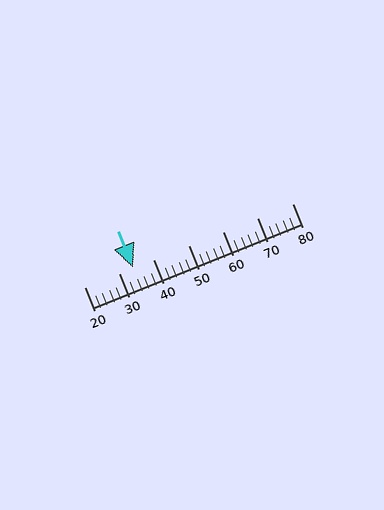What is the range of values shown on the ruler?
The ruler shows values from 20 to 80.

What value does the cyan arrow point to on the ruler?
The cyan arrow points to approximately 34.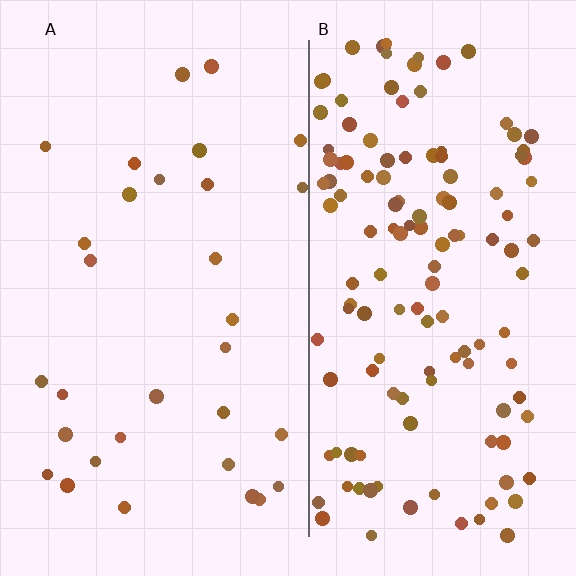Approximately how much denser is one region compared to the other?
Approximately 4.2× — region B over region A.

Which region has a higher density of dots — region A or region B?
B (the right).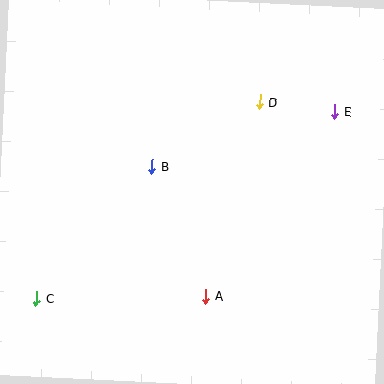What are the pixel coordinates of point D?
Point D is at (260, 102).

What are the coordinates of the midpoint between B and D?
The midpoint between B and D is at (206, 134).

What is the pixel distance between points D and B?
The distance between D and B is 126 pixels.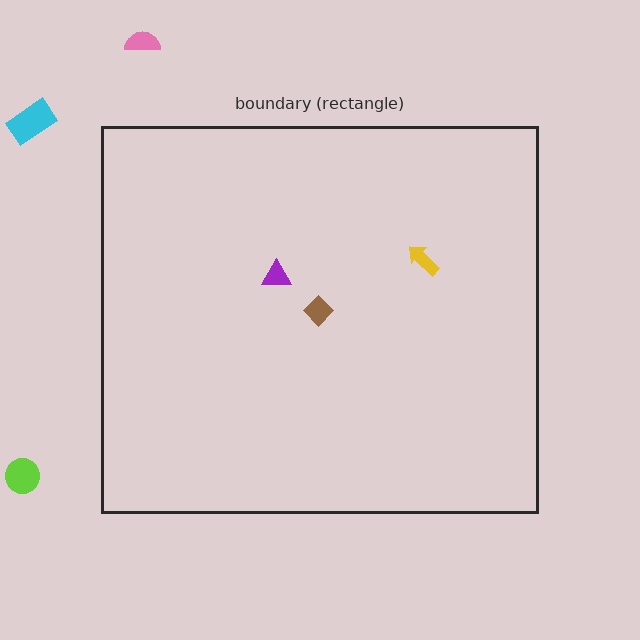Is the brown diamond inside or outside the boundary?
Inside.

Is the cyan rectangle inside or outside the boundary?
Outside.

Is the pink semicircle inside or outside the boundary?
Outside.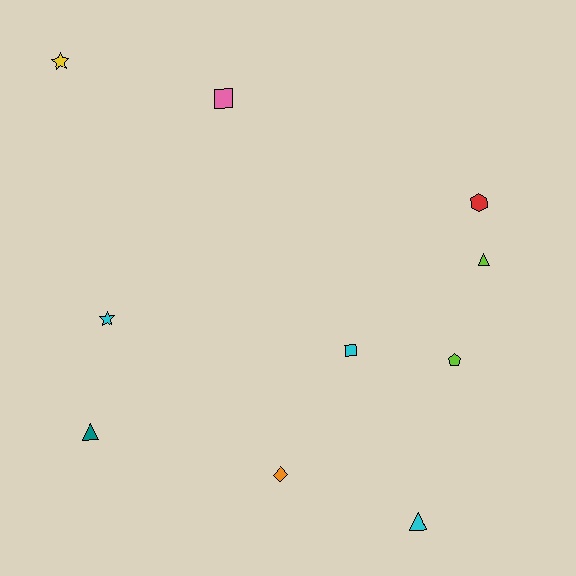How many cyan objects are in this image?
There are 3 cyan objects.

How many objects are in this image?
There are 10 objects.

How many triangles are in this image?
There are 3 triangles.